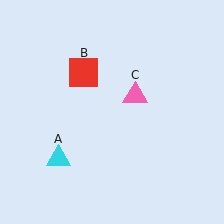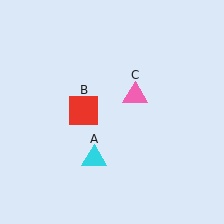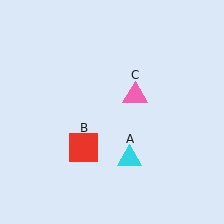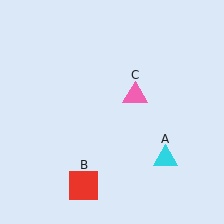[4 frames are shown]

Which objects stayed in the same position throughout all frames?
Pink triangle (object C) remained stationary.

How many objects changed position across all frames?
2 objects changed position: cyan triangle (object A), red square (object B).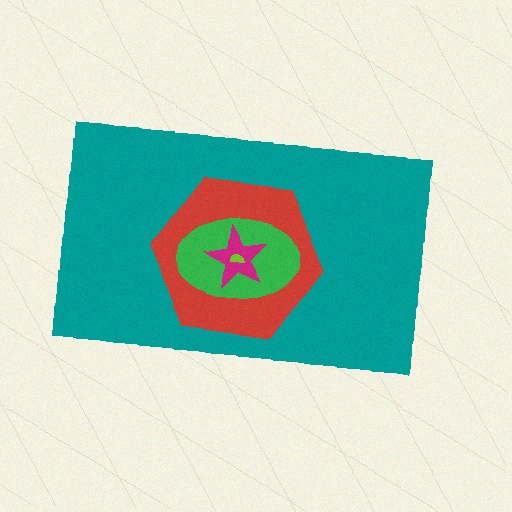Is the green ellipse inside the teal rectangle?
Yes.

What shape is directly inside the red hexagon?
The green ellipse.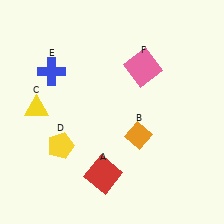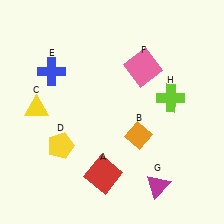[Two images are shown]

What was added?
A magenta triangle (G), a lime cross (H) were added in Image 2.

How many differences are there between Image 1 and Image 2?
There are 2 differences between the two images.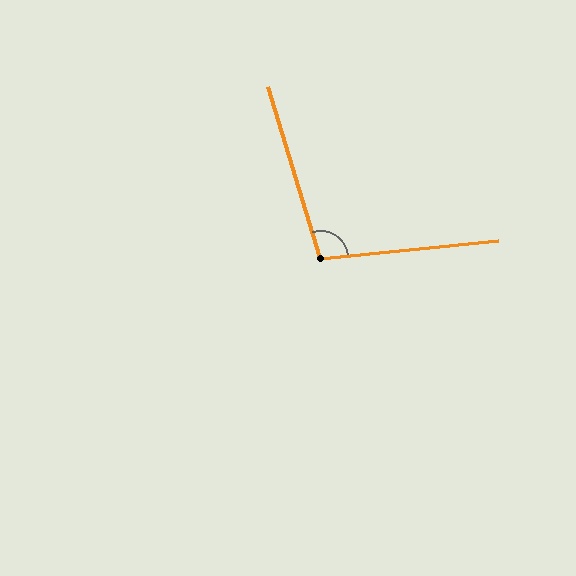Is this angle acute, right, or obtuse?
It is obtuse.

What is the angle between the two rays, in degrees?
Approximately 101 degrees.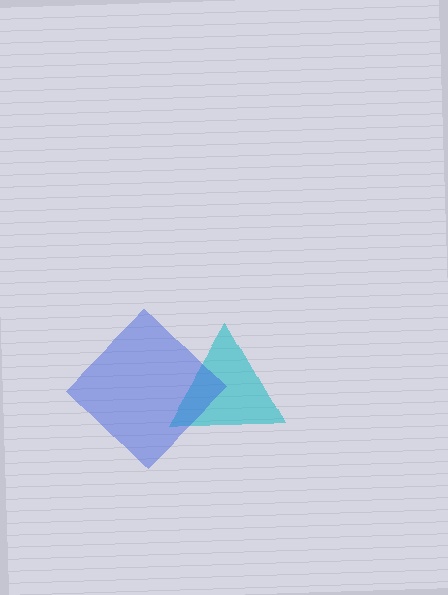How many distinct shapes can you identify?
There are 2 distinct shapes: a cyan triangle, a blue diamond.